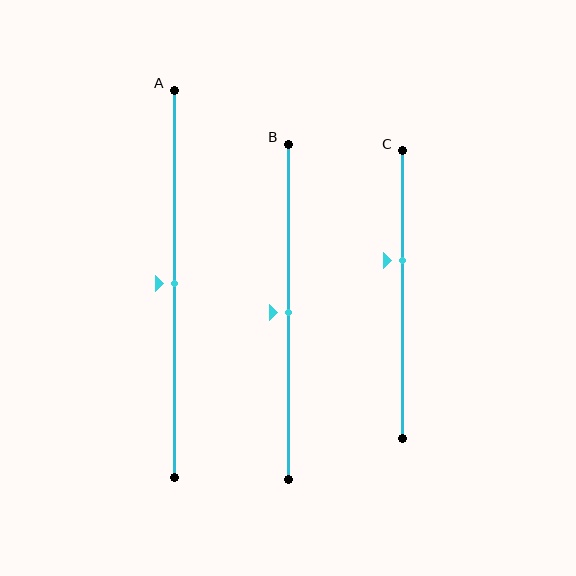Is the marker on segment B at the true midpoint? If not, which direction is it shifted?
Yes, the marker on segment B is at the true midpoint.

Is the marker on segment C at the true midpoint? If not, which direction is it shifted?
No, the marker on segment C is shifted upward by about 12% of the segment length.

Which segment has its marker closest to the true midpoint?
Segment A has its marker closest to the true midpoint.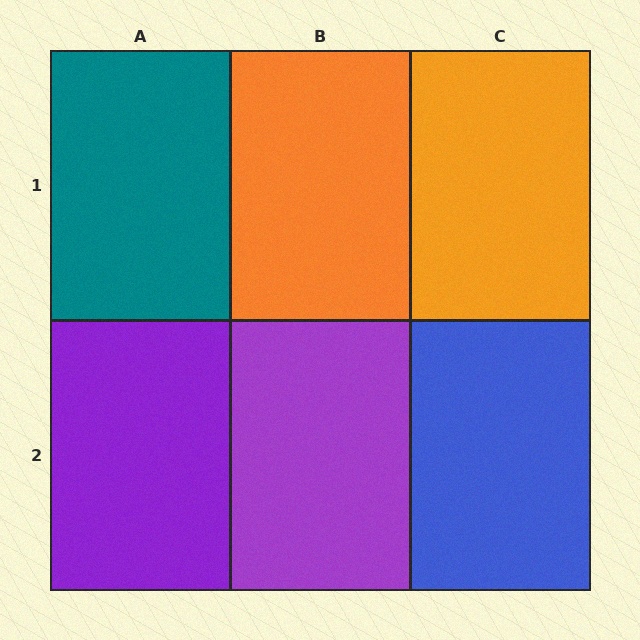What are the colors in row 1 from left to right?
Teal, orange, orange.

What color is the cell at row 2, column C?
Blue.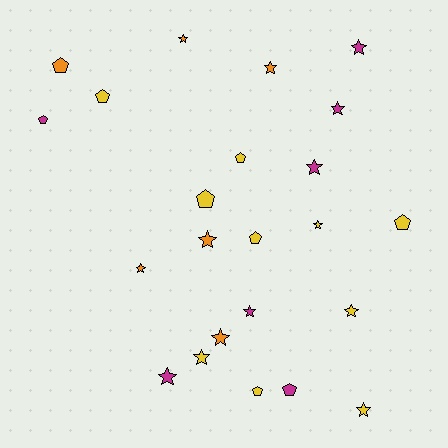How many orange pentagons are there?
There is 1 orange pentagon.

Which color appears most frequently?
Yellow, with 10 objects.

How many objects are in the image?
There are 23 objects.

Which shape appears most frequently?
Star, with 14 objects.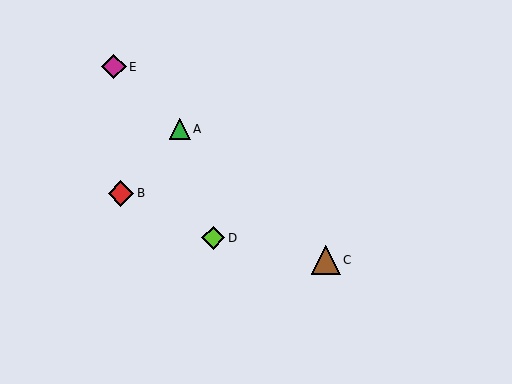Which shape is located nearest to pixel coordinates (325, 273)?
The brown triangle (labeled C) at (326, 260) is nearest to that location.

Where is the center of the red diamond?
The center of the red diamond is at (121, 193).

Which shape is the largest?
The brown triangle (labeled C) is the largest.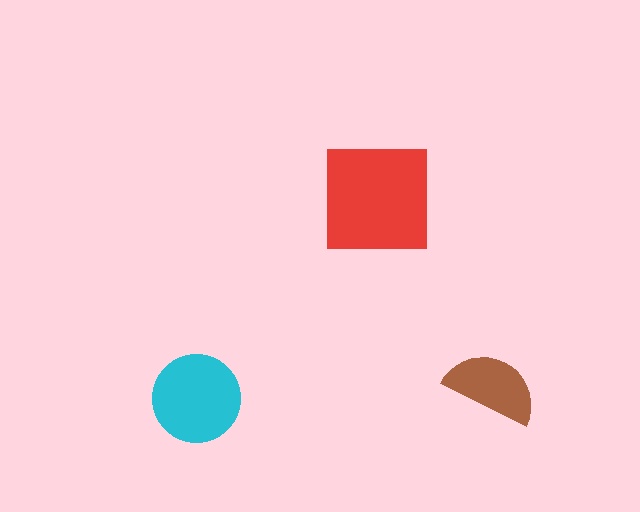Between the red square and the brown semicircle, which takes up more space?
The red square.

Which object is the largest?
The red square.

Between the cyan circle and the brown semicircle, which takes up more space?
The cyan circle.